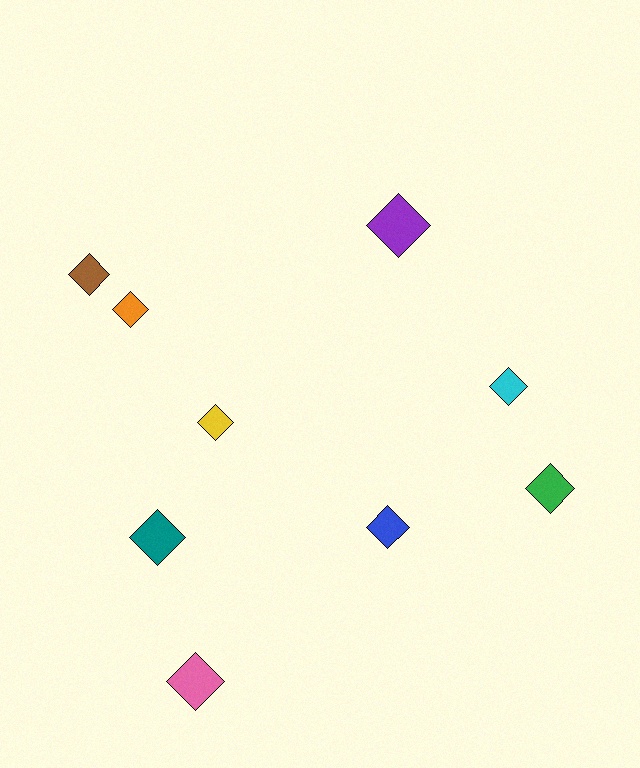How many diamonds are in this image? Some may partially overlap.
There are 9 diamonds.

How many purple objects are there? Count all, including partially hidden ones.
There is 1 purple object.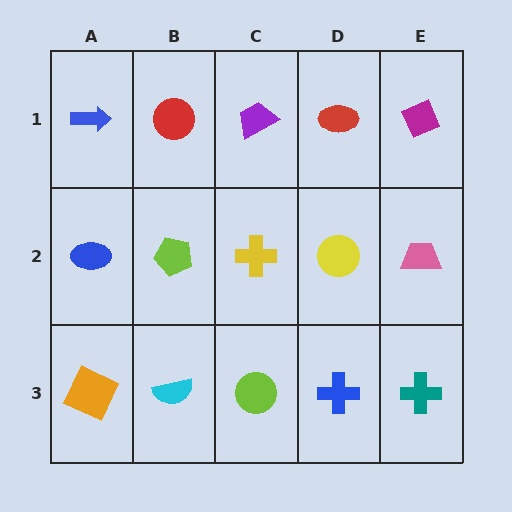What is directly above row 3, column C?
A yellow cross.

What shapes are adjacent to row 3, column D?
A yellow circle (row 2, column D), a lime circle (row 3, column C), a teal cross (row 3, column E).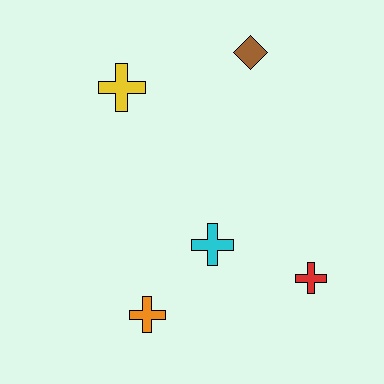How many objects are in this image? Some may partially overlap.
There are 5 objects.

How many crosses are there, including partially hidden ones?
There are 4 crosses.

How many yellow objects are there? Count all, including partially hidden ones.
There is 1 yellow object.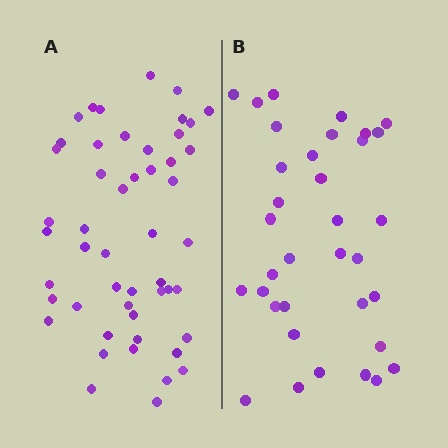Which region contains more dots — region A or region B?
Region A (the left region) has more dots.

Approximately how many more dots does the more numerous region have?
Region A has approximately 15 more dots than region B.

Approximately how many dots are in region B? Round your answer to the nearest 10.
About 40 dots. (The exact count is 35, which rounds to 40.)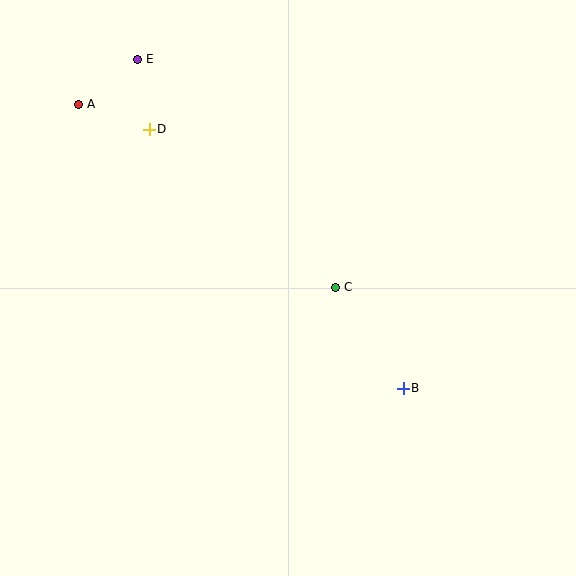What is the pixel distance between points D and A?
The distance between D and A is 75 pixels.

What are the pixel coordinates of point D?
Point D is at (149, 129).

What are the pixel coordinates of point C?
Point C is at (335, 287).